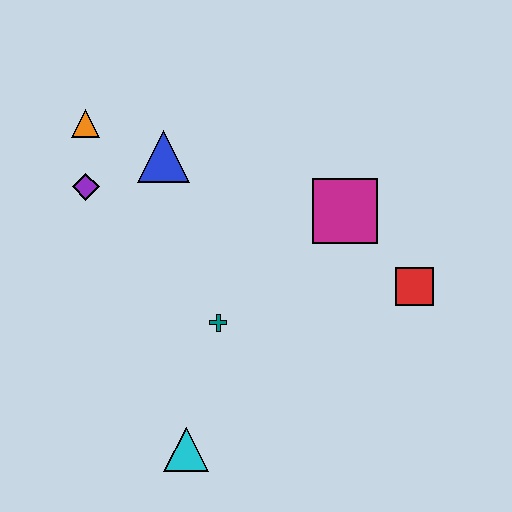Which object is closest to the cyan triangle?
The teal cross is closest to the cyan triangle.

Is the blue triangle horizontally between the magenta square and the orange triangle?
Yes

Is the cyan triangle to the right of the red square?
No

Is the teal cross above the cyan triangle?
Yes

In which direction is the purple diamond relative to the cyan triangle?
The purple diamond is above the cyan triangle.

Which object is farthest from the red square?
The orange triangle is farthest from the red square.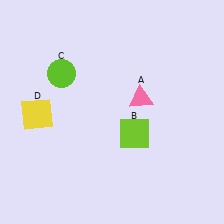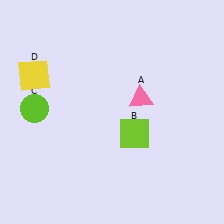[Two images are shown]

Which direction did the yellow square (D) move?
The yellow square (D) moved up.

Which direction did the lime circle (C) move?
The lime circle (C) moved down.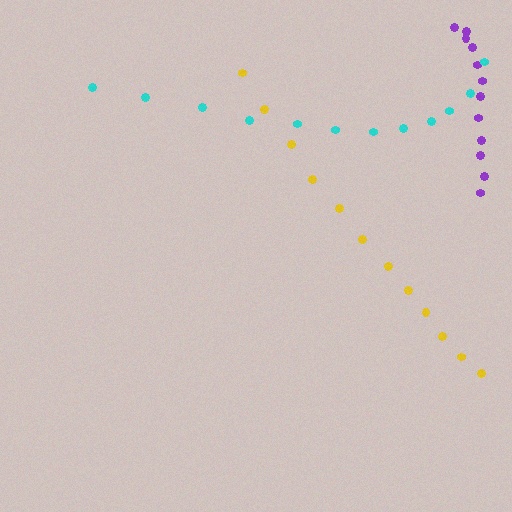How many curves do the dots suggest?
There are 3 distinct paths.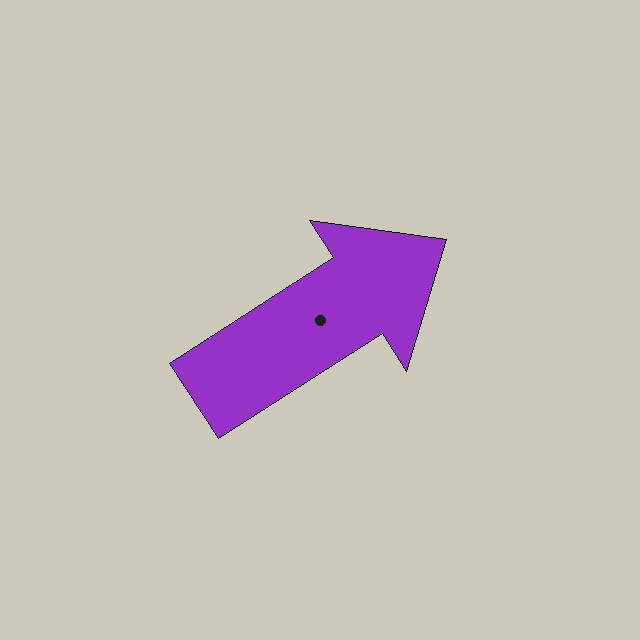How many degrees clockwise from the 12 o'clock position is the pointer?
Approximately 57 degrees.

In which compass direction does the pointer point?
Northeast.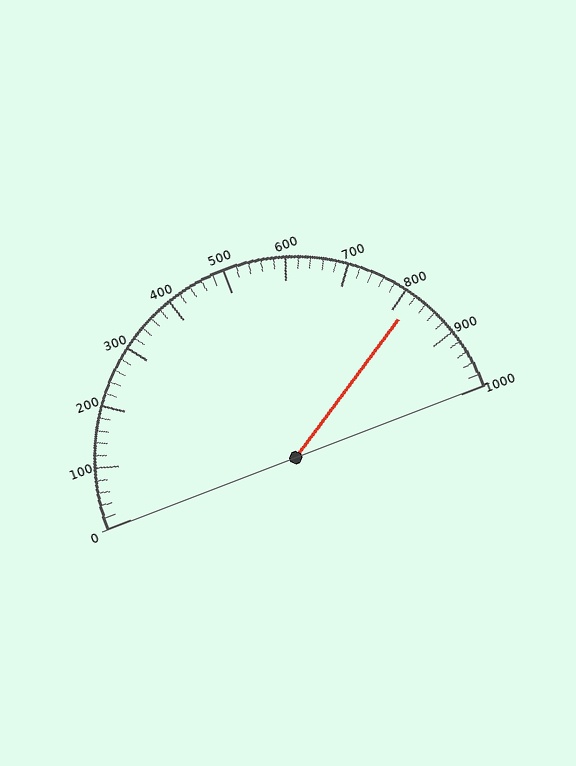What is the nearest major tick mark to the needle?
The nearest major tick mark is 800.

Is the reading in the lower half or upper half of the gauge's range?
The reading is in the upper half of the range (0 to 1000).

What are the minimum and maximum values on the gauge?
The gauge ranges from 0 to 1000.